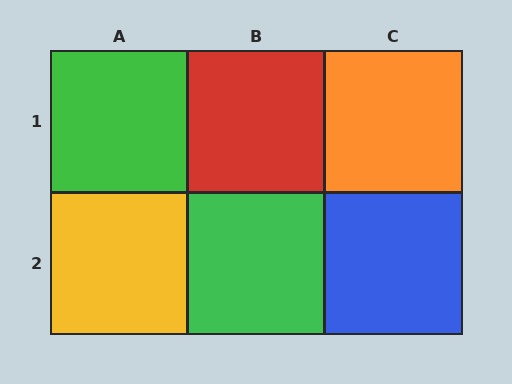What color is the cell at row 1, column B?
Red.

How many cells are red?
1 cell is red.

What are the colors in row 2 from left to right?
Yellow, green, blue.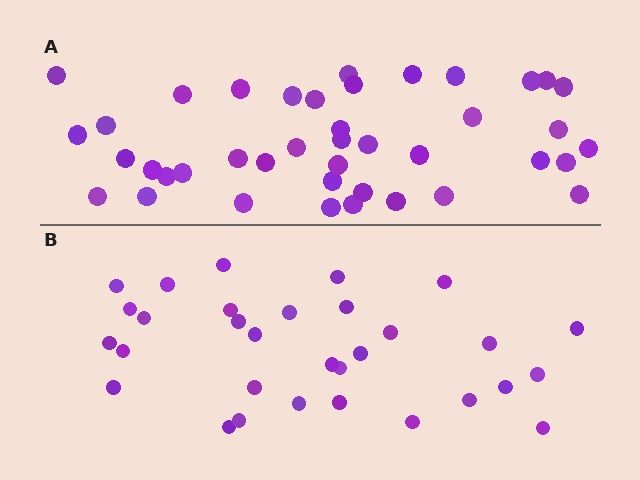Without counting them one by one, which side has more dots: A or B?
Region A (the top region) has more dots.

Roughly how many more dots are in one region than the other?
Region A has roughly 10 or so more dots than region B.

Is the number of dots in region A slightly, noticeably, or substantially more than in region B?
Region A has noticeably more, but not dramatically so. The ratio is roughly 1.3 to 1.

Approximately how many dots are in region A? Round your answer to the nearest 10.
About 40 dots. (The exact count is 41, which rounds to 40.)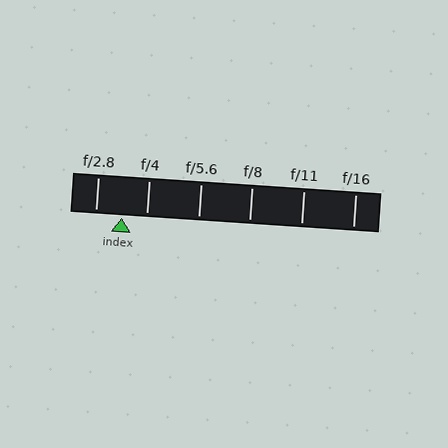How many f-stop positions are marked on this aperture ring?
There are 6 f-stop positions marked.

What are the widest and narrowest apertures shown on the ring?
The widest aperture shown is f/2.8 and the narrowest is f/16.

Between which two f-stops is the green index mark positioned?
The index mark is between f/2.8 and f/4.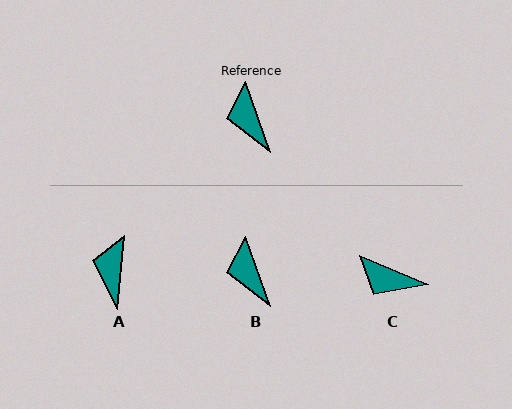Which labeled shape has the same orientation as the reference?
B.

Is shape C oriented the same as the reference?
No, it is off by about 47 degrees.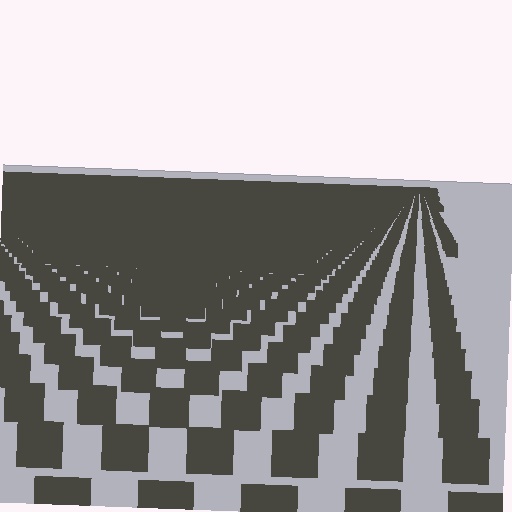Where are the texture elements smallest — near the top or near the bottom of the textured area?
Near the top.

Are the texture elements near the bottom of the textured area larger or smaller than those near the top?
Larger. Near the bottom, elements are closer to the viewer and appear at a bigger on-screen size.